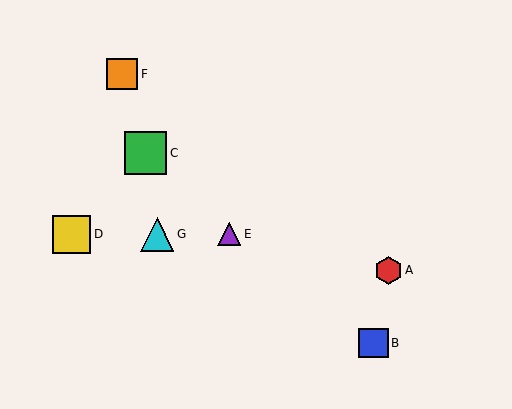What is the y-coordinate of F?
Object F is at y≈74.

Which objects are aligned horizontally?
Objects D, E, G are aligned horizontally.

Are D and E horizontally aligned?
Yes, both are at y≈234.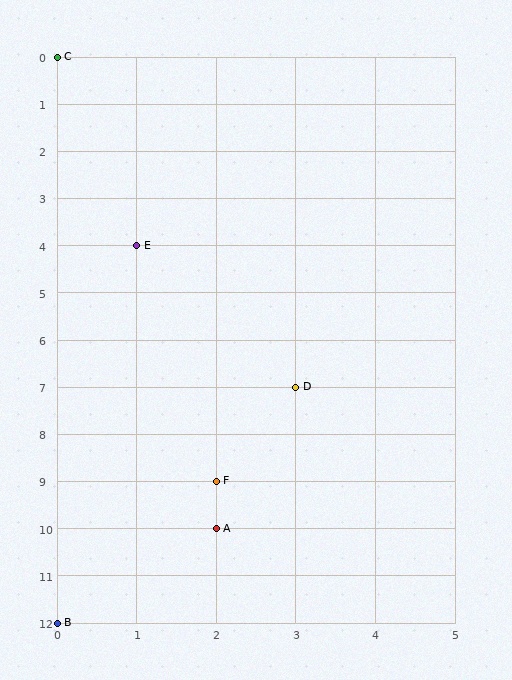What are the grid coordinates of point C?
Point C is at grid coordinates (0, 0).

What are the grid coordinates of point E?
Point E is at grid coordinates (1, 4).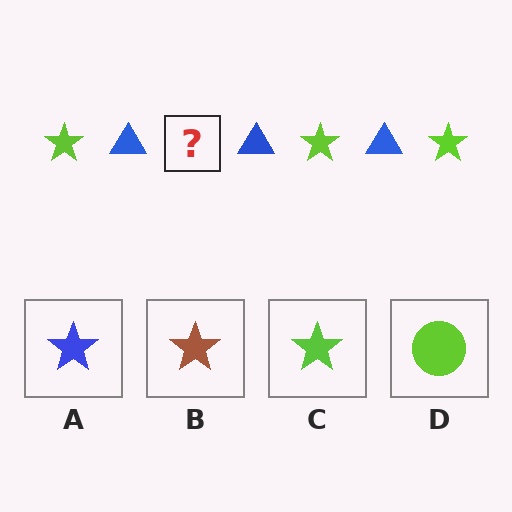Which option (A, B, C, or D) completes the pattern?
C.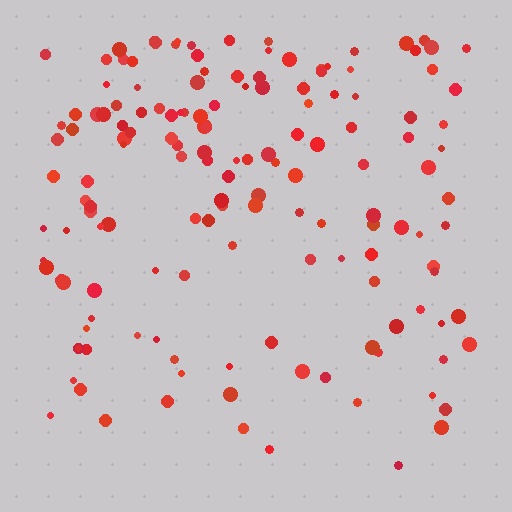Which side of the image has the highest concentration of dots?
The top.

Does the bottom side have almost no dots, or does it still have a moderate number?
Still a moderate number, just noticeably fewer than the top.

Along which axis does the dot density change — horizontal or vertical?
Vertical.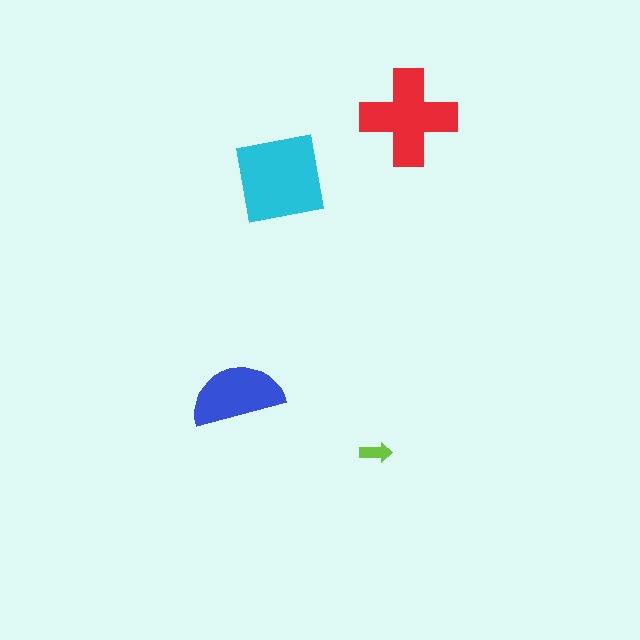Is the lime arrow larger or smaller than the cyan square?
Smaller.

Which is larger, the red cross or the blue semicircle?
The red cross.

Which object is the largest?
The cyan square.